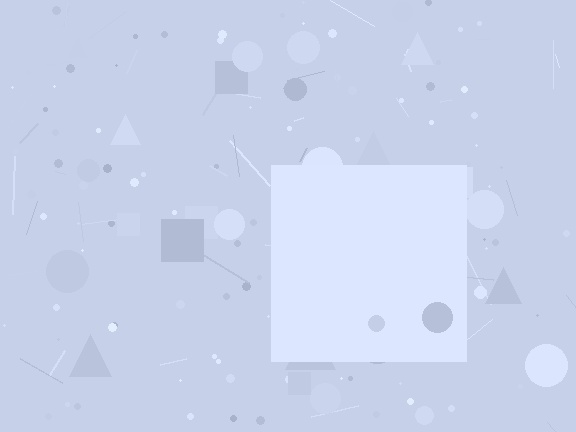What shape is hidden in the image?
A square is hidden in the image.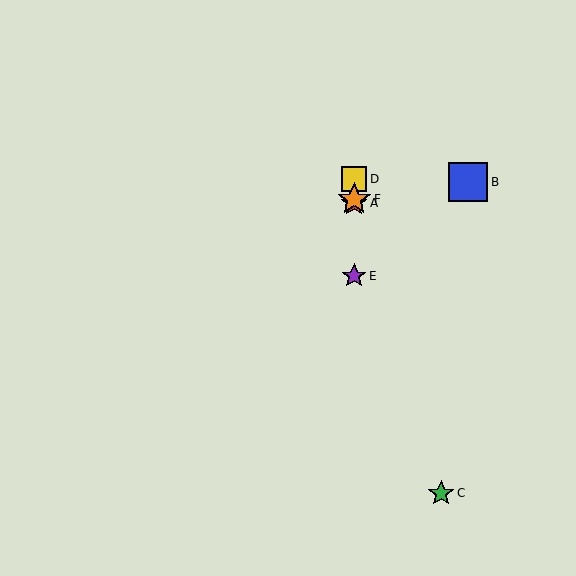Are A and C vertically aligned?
No, A is at x≈354 and C is at x≈441.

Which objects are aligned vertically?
Objects A, D, E, F are aligned vertically.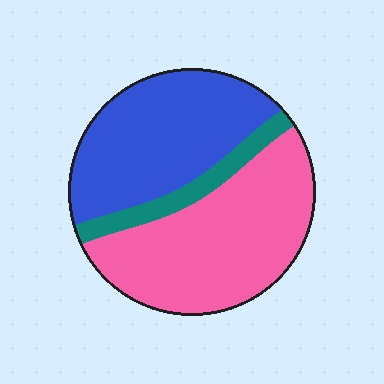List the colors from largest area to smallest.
From largest to smallest: pink, blue, teal.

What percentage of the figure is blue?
Blue covers 41% of the figure.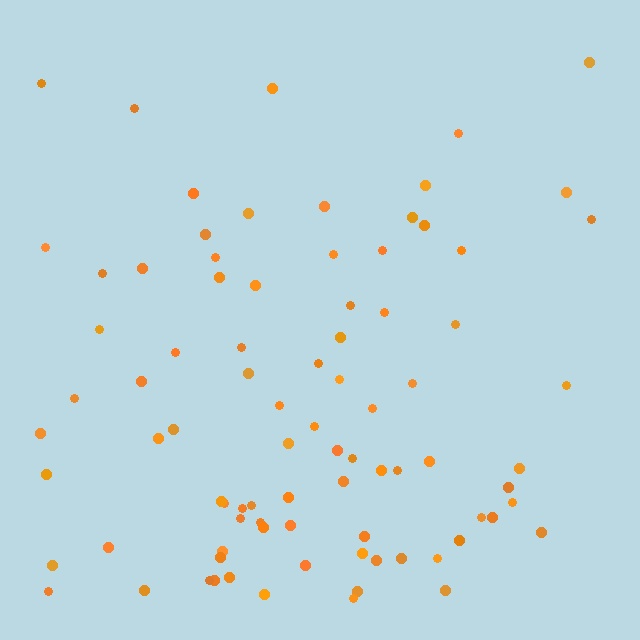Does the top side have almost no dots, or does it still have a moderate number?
Still a moderate number, just noticeably fewer than the bottom.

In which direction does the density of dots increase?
From top to bottom, with the bottom side densest.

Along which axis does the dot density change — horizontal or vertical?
Vertical.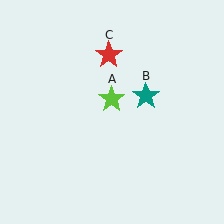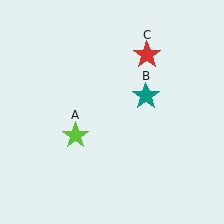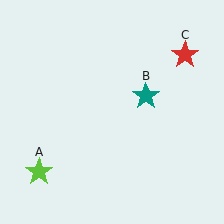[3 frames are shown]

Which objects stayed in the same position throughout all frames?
Teal star (object B) remained stationary.